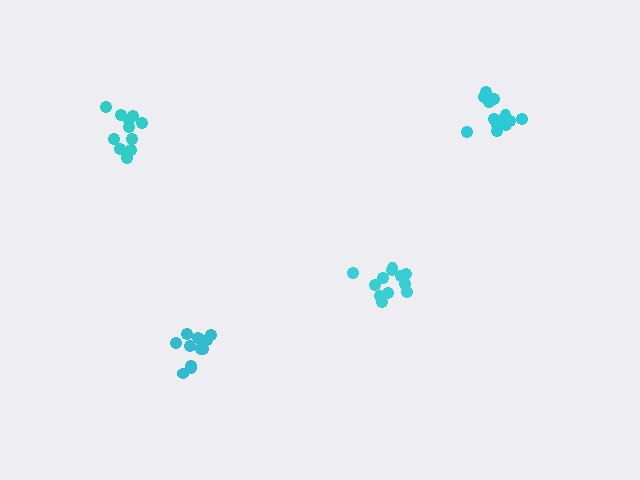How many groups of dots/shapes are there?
There are 4 groups.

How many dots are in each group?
Group 1: 11 dots, Group 2: 11 dots, Group 3: 13 dots, Group 4: 12 dots (47 total).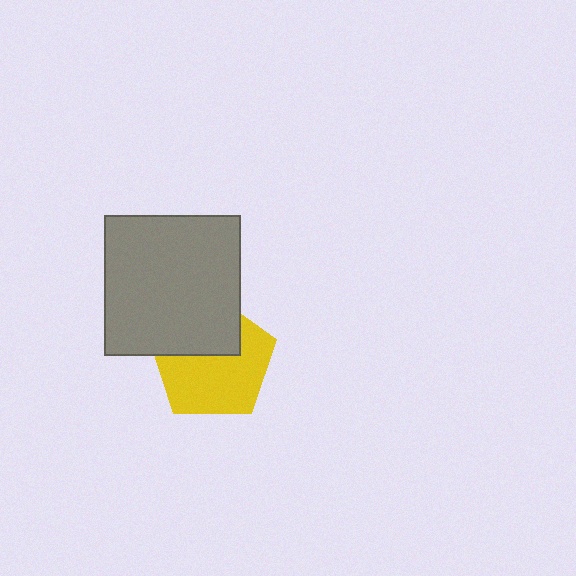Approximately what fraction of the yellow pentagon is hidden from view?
Roughly 37% of the yellow pentagon is hidden behind the gray rectangle.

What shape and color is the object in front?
The object in front is a gray rectangle.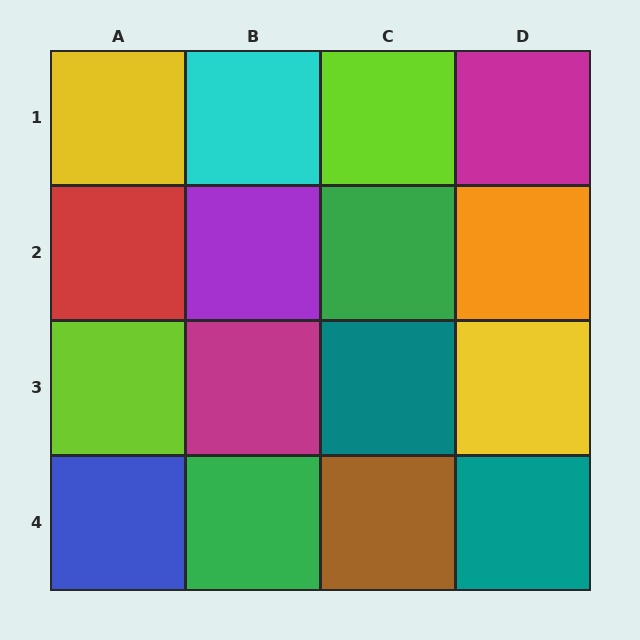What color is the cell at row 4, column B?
Green.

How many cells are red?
1 cell is red.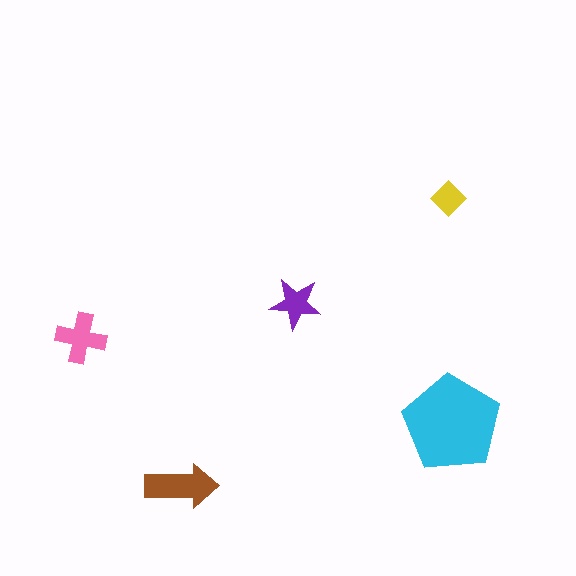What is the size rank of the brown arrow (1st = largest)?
2nd.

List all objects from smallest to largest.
The yellow diamond, the purple star, the pink cross, the brown arrow, the cyan pentagon.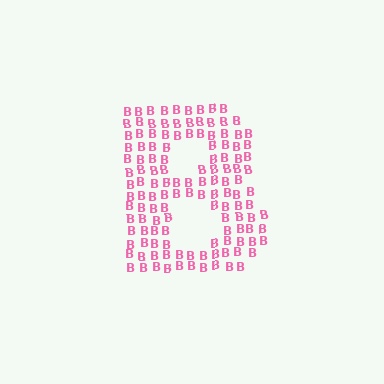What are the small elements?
The small elements are letter B's.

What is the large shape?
The large shape is the letter B.